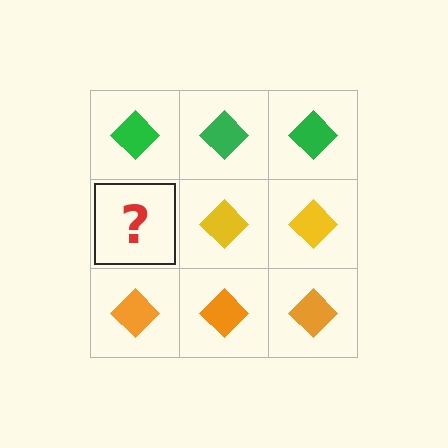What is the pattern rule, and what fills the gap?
The rule is that each row has a consistent color. The gap should be filled with a yellow diamond.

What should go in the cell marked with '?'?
The missing cell should contain a yellow diamond.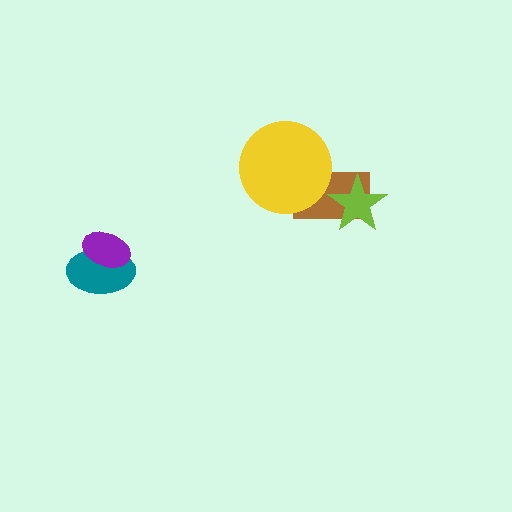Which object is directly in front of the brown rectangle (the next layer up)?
The yellow circle is directly in front of the brown rectangle.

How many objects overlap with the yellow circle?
1 object overlaps with the yellow circle.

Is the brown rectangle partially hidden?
Yes, it is partially covered by another shape.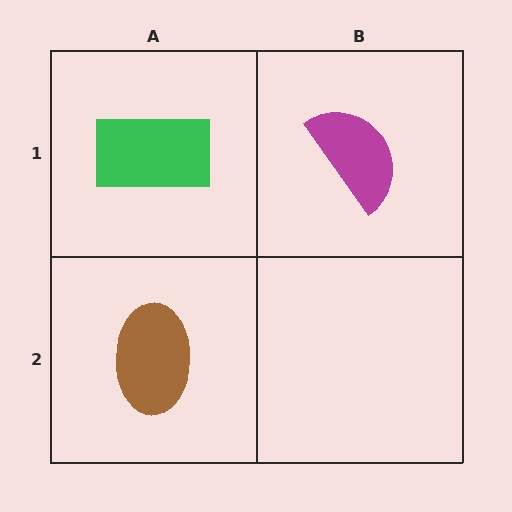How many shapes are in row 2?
1 shape.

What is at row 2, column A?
A brown ellipse.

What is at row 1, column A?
A green rectangle.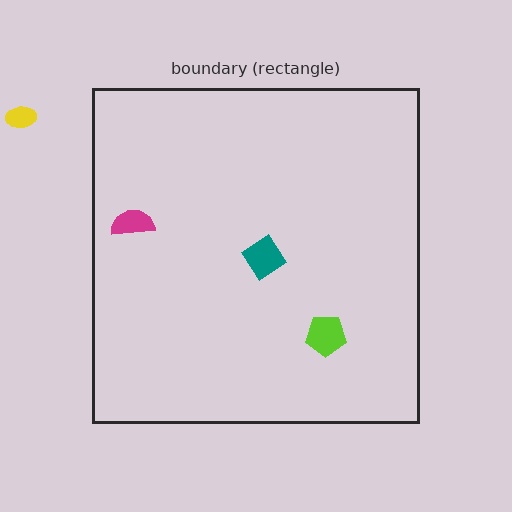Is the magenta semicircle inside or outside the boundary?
Inside.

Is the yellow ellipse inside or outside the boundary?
Outside.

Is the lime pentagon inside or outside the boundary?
Inside.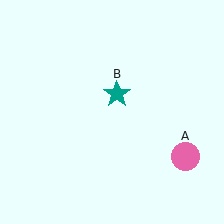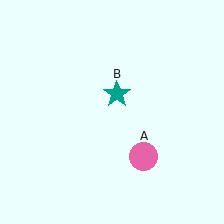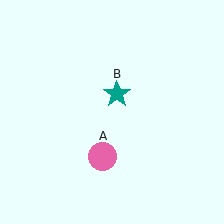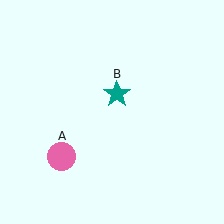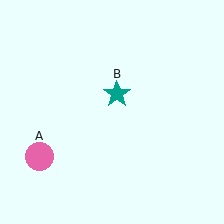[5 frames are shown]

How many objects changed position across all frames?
1 object changed position: pink circle (object A).